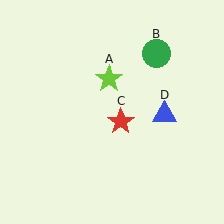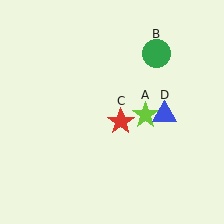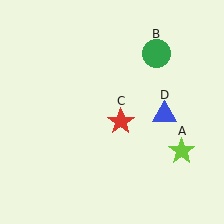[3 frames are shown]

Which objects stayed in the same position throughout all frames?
Green circle (object B) and red star (object C) and blue triangle (object D) remained stationary.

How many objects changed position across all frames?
1 object changed position: lime star (object A).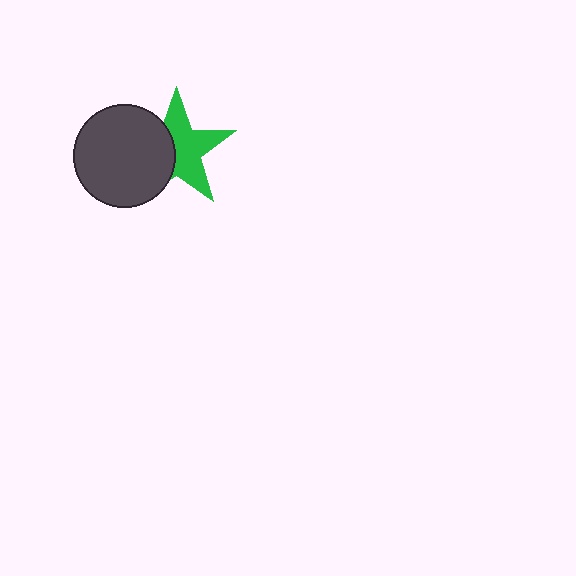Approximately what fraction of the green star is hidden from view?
Roughly 41% of the green star is hidden behind the dark gray circle.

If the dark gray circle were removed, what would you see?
You would see the complete green star.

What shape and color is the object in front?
The object in front is a dark gray circle.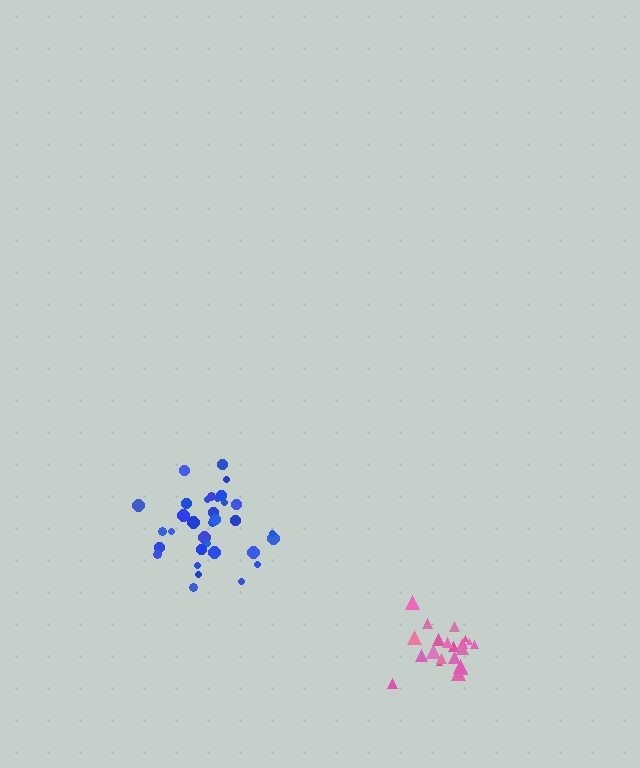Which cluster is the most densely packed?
Blue.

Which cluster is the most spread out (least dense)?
Pink.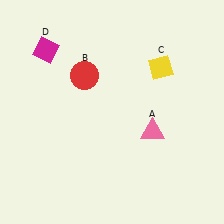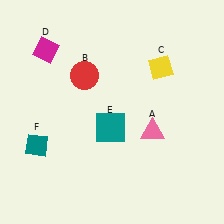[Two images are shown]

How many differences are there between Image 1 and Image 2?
There are 2 differences between the two images.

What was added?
A teal square (E), a teal diamond (F) were added in Image 2.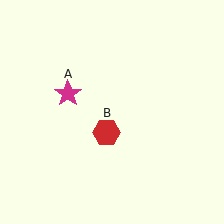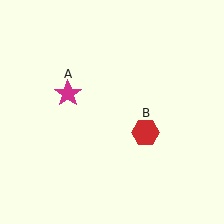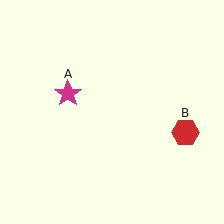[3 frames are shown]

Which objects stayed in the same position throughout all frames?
Magenta star (object A) remained stationary.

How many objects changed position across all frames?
1 object changed position: red hexagon (object B).